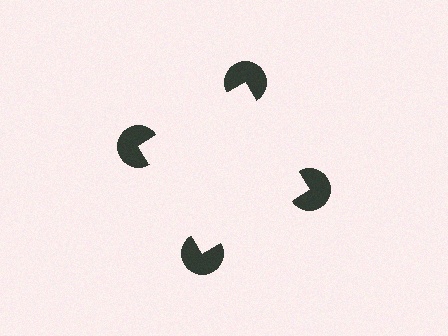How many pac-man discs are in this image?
There are 4 — one at each vertex of the illusory square.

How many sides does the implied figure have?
4 sides.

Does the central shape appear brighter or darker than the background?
It typically appears slightly brighter than the background, even though no actual brightness change is drawn.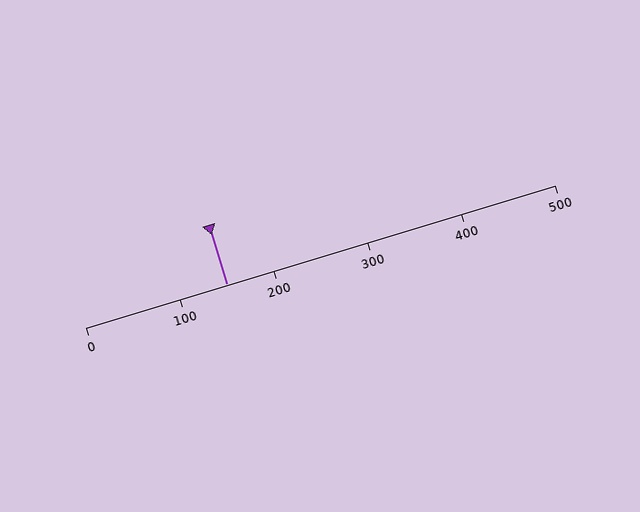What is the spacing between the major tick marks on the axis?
The major ticks are spaced 100 apart.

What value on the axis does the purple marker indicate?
The marker indicates approximately 150.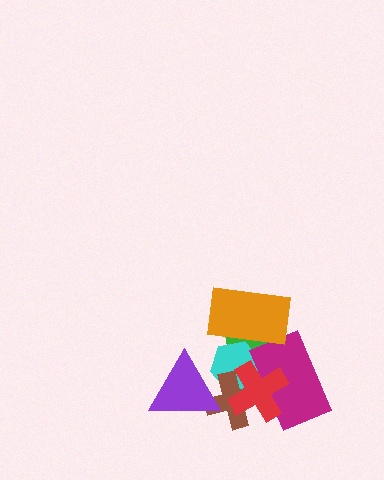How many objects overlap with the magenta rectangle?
4 objects overlap with the magenta rectangle.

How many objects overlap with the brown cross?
5 objects overlap with the brown cross.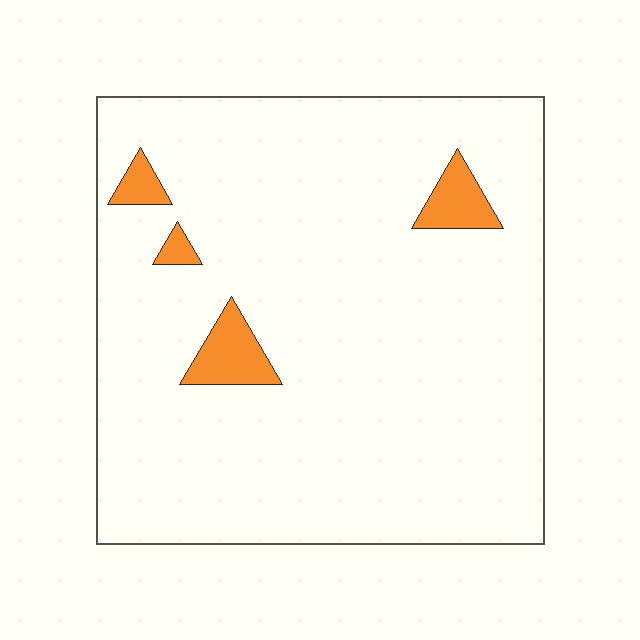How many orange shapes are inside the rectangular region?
4.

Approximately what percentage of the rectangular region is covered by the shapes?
Approximately 5%.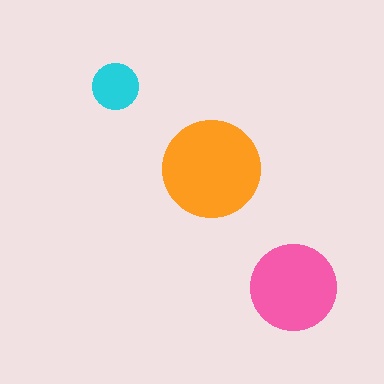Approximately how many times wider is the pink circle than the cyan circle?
About 2 times wider.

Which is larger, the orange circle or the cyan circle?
The orange one.